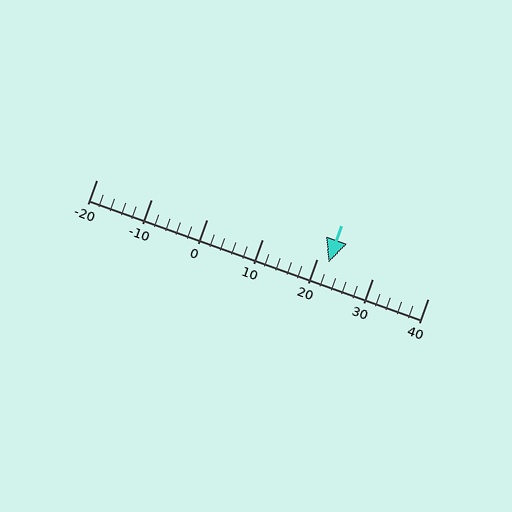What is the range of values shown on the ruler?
The ruler shows values from -20 to 40.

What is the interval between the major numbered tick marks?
The major tick marks are spaced 10 units apart.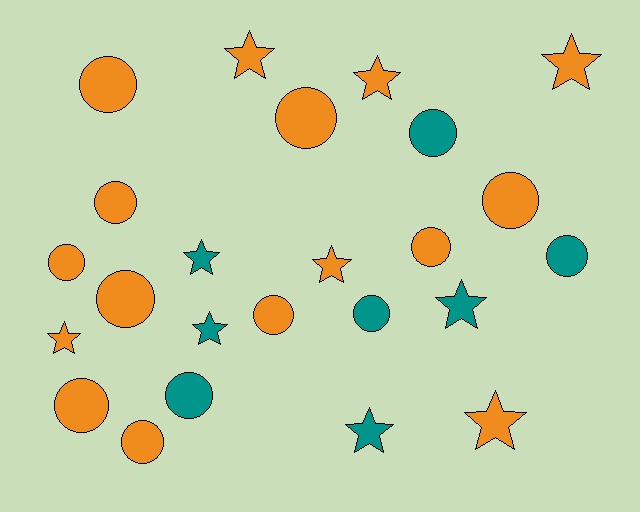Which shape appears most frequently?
Circle, with 14 objects.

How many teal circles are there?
There are 4 teal circles.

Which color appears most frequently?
Orange, with 16 objects.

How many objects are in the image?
There are 24 objects.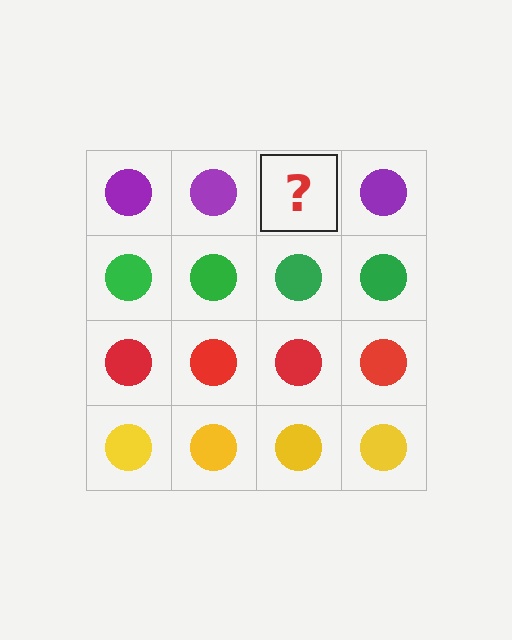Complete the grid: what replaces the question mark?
The question mark should be replaced with a purple circle.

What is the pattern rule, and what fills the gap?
The rule is that each row has a consistent color. The gap should be filled with a purple circle.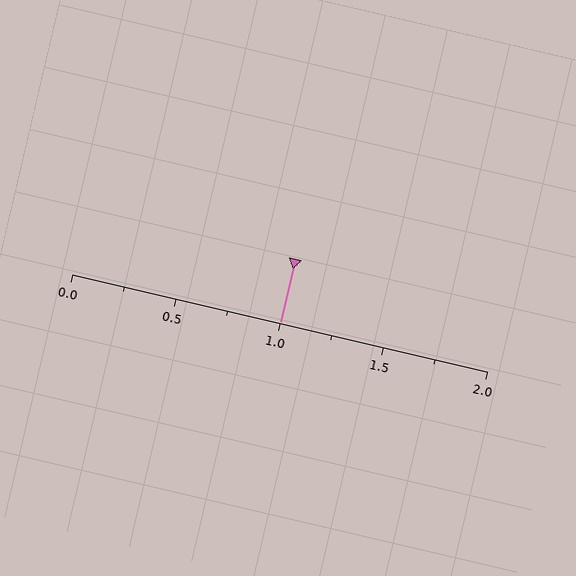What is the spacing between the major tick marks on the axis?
The major ticks are spaced 0.5 apart.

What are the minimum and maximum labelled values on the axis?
The axis runs from 0.0 to 2.0.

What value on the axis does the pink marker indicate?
The marker indicates approximately 1.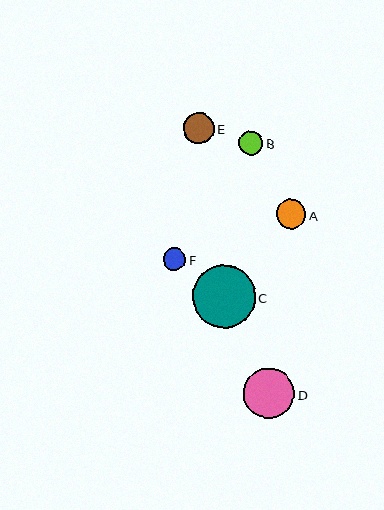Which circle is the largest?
Circle C is the largest with a size of approximately 63 pixels.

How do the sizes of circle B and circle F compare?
Circle B and circle F are approximately the same size.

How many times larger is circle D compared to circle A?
Circle D is approximately 1.7 times the size of circle A.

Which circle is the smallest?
Circle F is the smallest with a size of approximately 23 pixels.